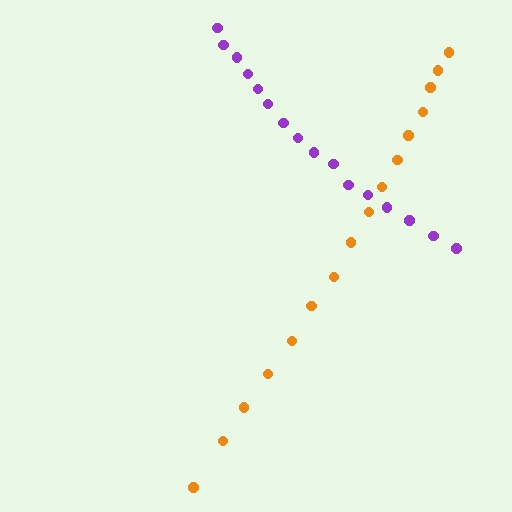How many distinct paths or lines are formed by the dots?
There are 2 distinct paths.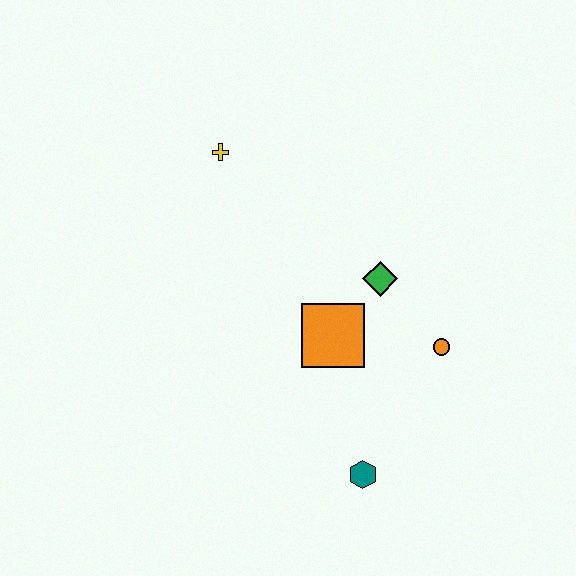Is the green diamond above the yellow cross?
No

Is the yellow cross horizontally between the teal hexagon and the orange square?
No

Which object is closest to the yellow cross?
The green diamond is closest to the yellow cross.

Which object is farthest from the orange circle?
The yellow cross is farthest from the orange circle.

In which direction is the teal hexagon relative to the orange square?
The teal hexagon is below the orange square.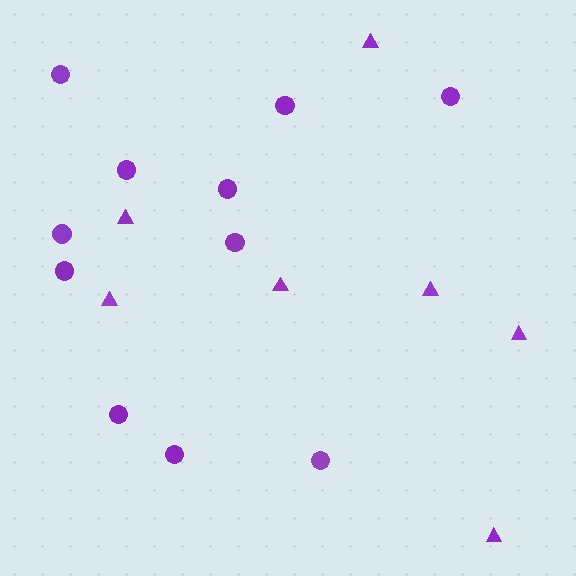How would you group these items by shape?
There are 2 groups: one group of circles (11) and one group of triangles (7).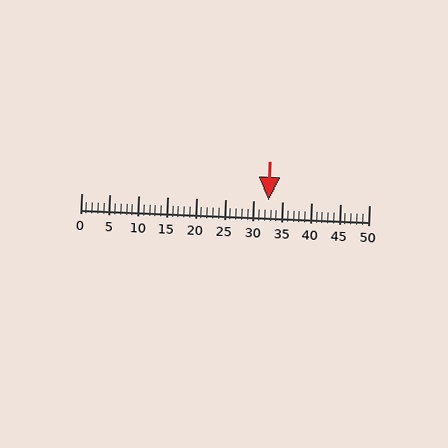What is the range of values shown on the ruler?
The ruler shows values from 0 to 50.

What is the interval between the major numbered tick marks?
The major tick marks are spaced 5 units apart.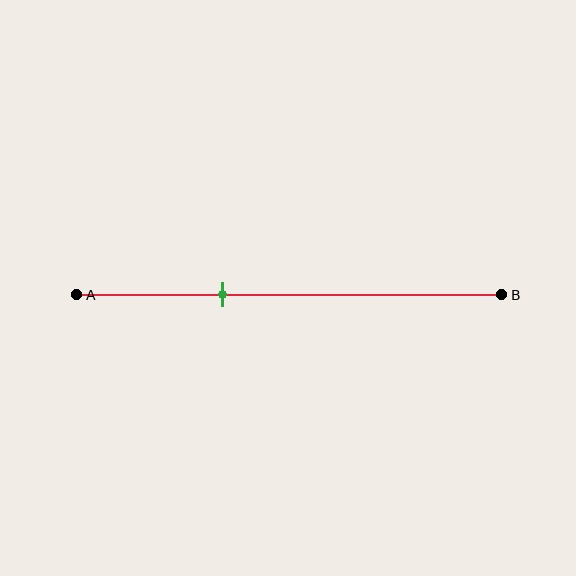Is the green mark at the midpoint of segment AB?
No, the mark is at about 35% from A, not at the 50% midpoint.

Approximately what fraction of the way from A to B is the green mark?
The green mark is approximately 35% of the way from A to B.